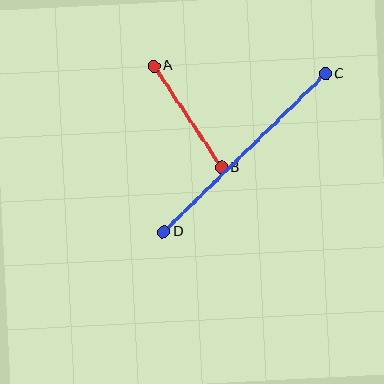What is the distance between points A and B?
The distance is approximately 122 pixels.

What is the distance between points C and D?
The distance is approximately 226 pixels.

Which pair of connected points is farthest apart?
Points C and D are farthest apart.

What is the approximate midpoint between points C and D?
The midpoint is at approximately (244, 153) pixels.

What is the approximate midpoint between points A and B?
The midpoint is at approximately (187, 117) pixels.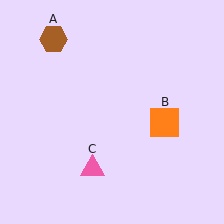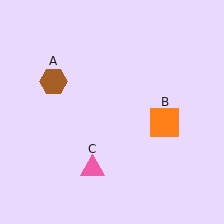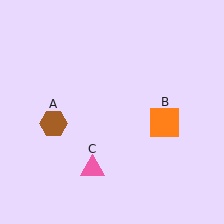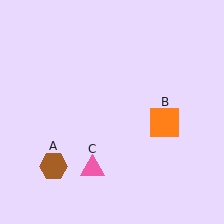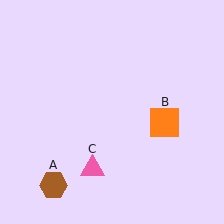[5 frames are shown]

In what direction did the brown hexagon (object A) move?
The brown hexagon (object A) moved down.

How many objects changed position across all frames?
1 object changed position: brown hexagon (object A).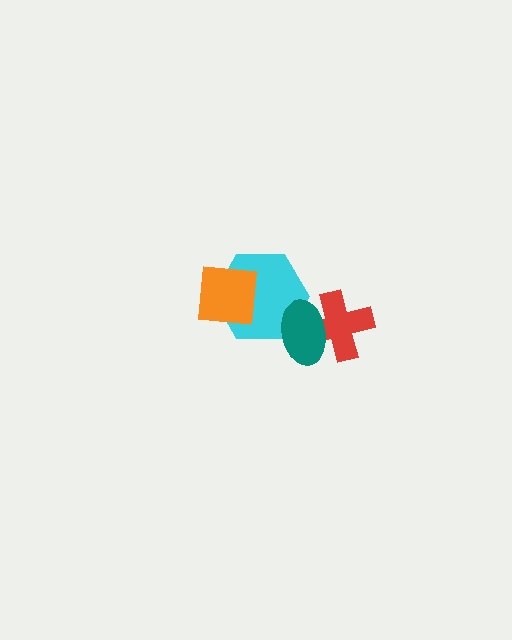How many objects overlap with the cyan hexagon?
2 objects overlap with the cyan hexagon.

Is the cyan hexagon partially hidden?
Yes, it is partially covered by another shape.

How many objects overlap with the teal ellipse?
2 objects overlap with the teal ellipse.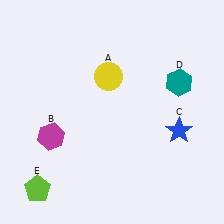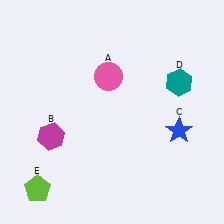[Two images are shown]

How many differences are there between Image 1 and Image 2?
There is 1 difference between the two images.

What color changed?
The circle (A) changed from yellow in Image 1 to pink in Image 2.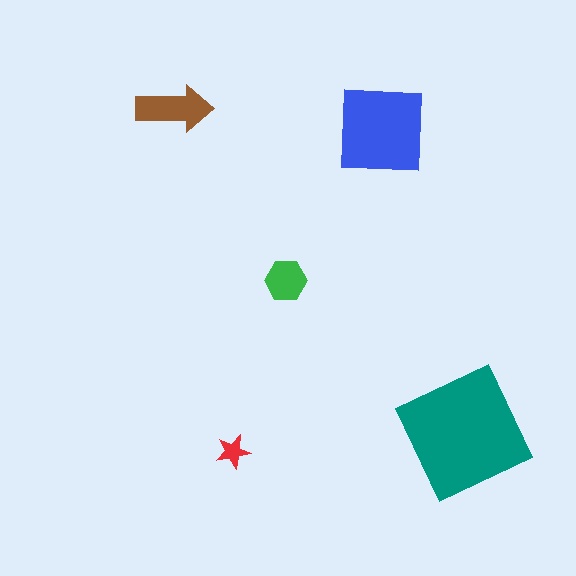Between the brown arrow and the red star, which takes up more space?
The brown arrow.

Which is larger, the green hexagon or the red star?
The green hexagon.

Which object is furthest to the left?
The brown arrow is leftmost.